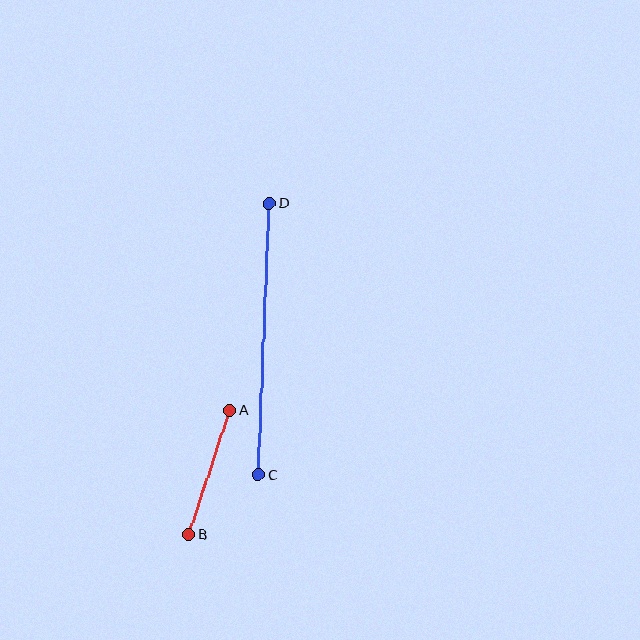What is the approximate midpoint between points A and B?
The midpoint is at approximately (209, 472) pixels.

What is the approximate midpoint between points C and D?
The midpoint is at approximately (264, 339) pixels.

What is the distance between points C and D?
The distance is approximately 271 pixels.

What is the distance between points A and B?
The distance is approximately 131 pixels.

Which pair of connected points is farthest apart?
Points C and D are farthest apart.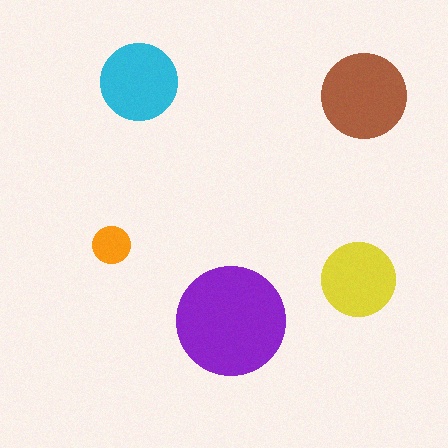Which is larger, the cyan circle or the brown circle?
The brown one.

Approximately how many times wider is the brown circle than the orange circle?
About 2 times wider.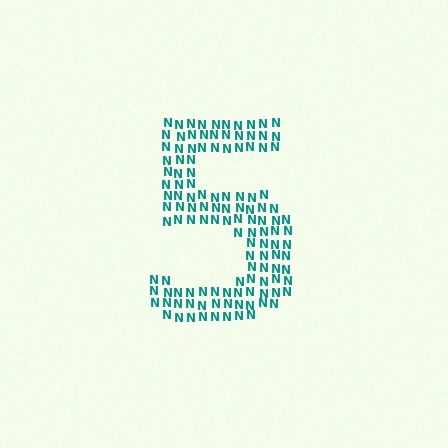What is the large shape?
The large shape is the digit 5.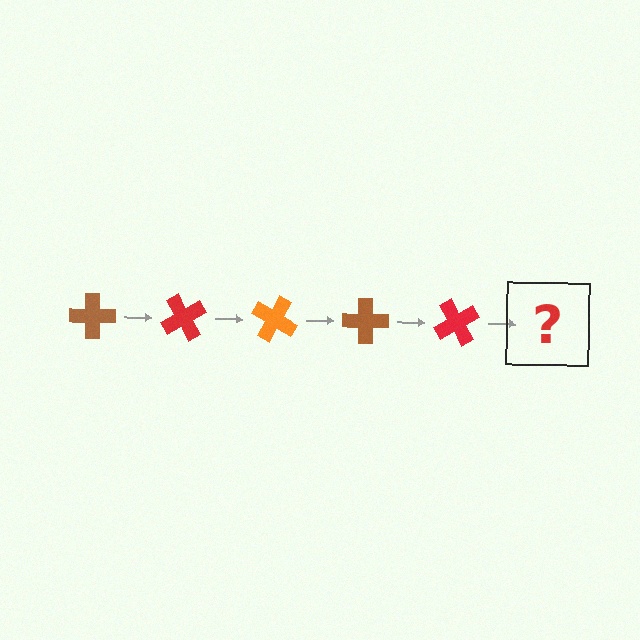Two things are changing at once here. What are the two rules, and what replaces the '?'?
The two rules are that it rotates 60 degrees each step and the color cycles through brown, red, and orange. The '?' should be an orange cross, rotated 300 degrees from the start.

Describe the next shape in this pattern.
It should be an orange cross, rotated 300 degrees from the start.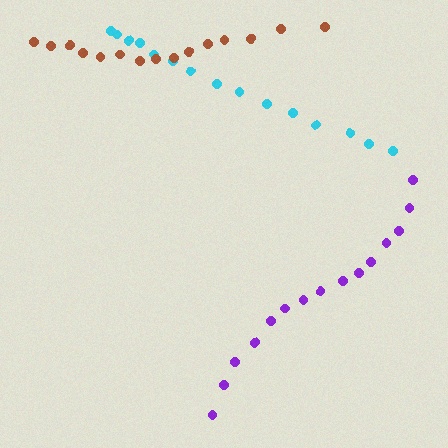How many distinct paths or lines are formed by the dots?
There are 3 distinct paths.